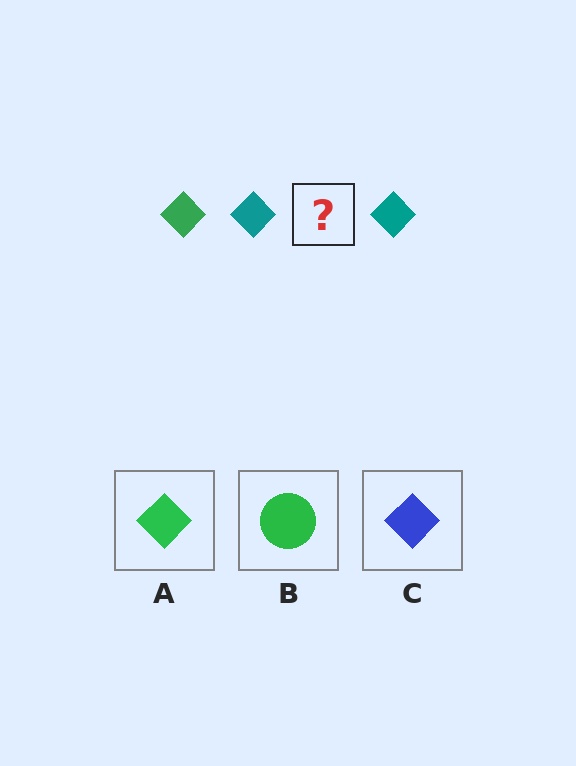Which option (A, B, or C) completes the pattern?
A.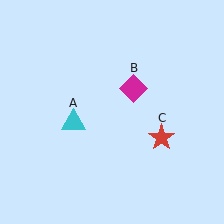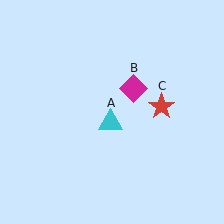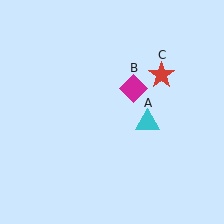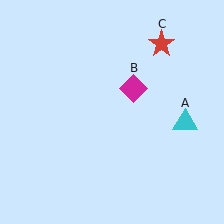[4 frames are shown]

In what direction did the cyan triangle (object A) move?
The cyan triangle (object A) moved right.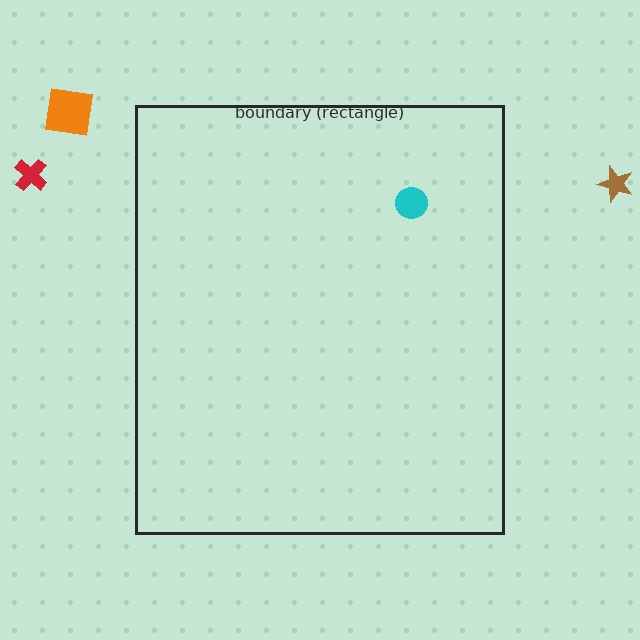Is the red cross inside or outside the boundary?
Outside.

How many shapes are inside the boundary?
1 inside, 3 outside.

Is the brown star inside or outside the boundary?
Outside.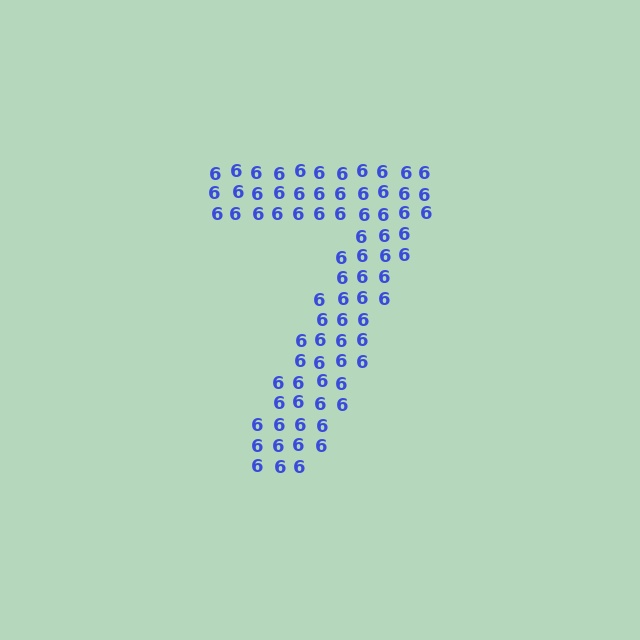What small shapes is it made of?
It is made of small digit 6's.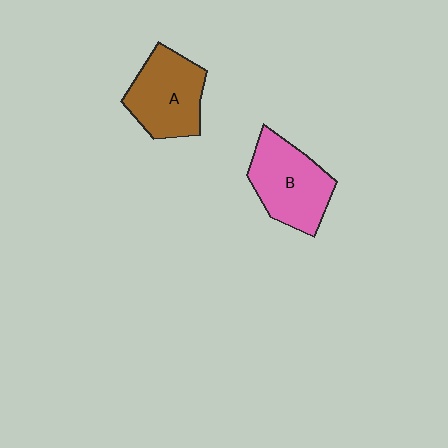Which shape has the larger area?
Shape B (pink).